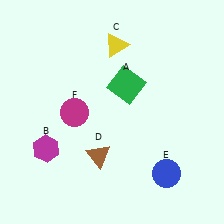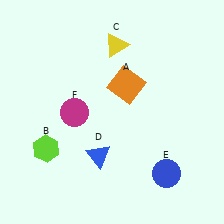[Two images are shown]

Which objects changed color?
A changed from green to orange. B changed from magenta to lime. D changed from brown to blue.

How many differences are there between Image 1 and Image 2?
There are 3 differences between the two images.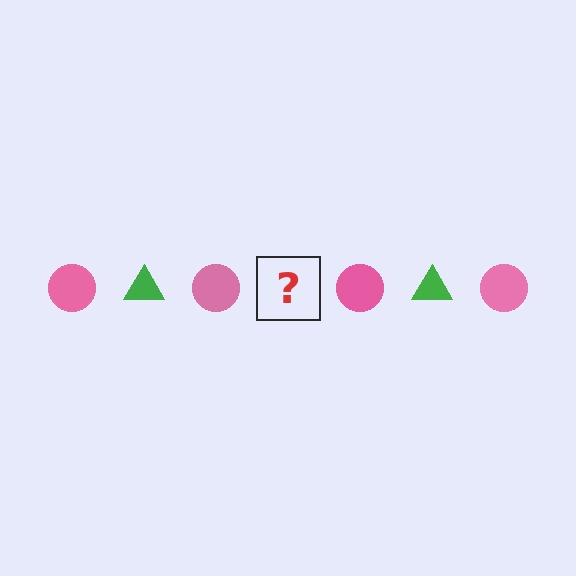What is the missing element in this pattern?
The missing element is a green triangle.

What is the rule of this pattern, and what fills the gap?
The rule is that the pattern alternates between pink circle and green triangle. The gap should be filled with a green triangle.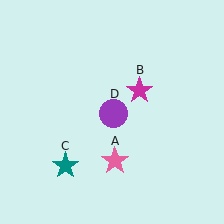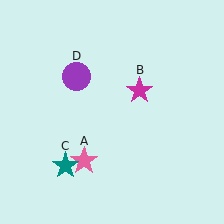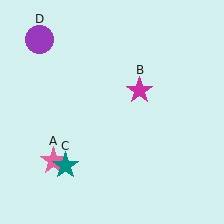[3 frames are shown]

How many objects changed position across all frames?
2 objects changed position: pink star (object A), purple circle (object D).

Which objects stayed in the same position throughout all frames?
Magenta star (object B) and teal star (object C) remained stationary.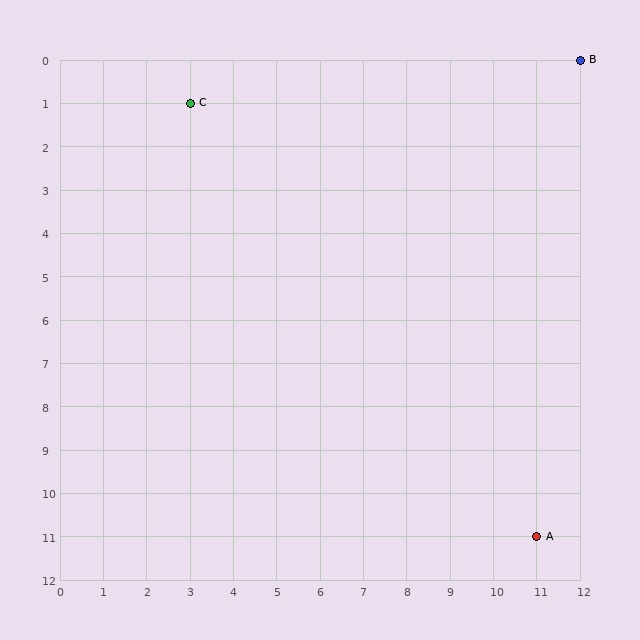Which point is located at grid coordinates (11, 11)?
Point A is at (11, 11).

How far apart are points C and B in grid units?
Points C and B are 9 columns and 1 row apart (about 9.1 grid units diagonally).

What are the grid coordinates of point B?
Point B is at grid coordinates (12, 0).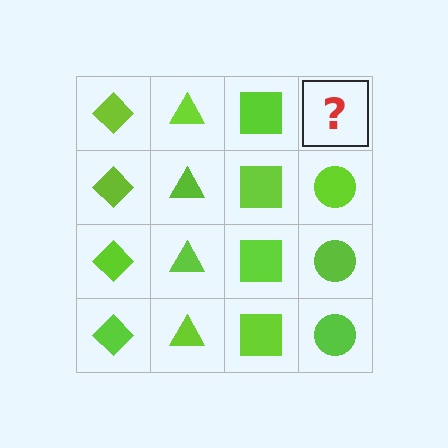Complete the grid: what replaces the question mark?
The question mark should be replaced with a lime circle.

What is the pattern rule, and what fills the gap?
The rule is that each column has a consistent shape. The gap should be filled with a lime circle.